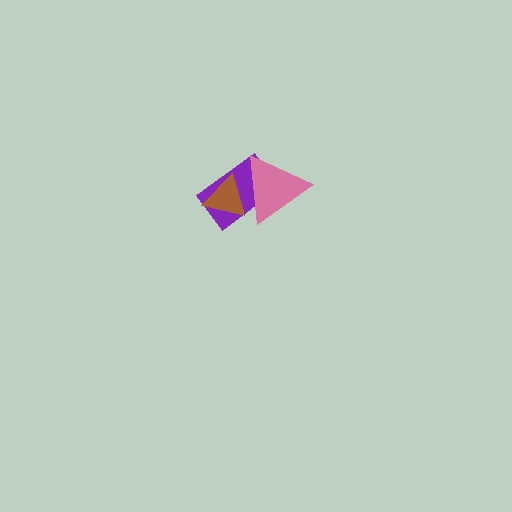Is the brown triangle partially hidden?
Yes, it is partially covered by another shape.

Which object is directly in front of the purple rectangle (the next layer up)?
The brown triangle is directly in front of the purple rectangle.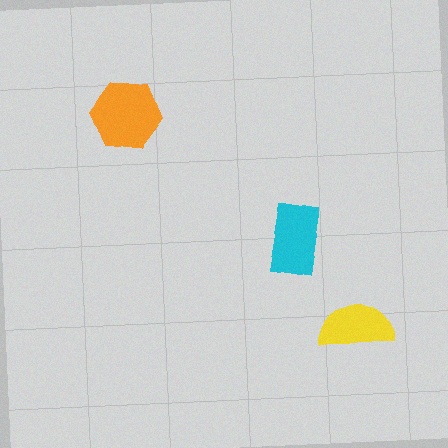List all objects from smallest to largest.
The yellow semicircle, the cyan rectangle, the orange hexagon.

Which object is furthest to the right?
The yellow semicircle is rightmost.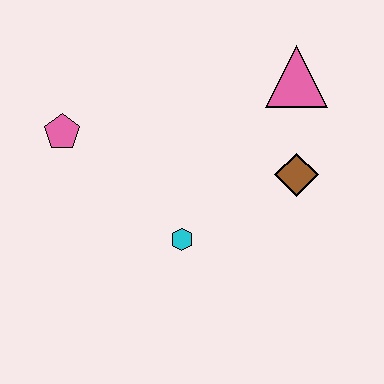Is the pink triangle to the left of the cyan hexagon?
No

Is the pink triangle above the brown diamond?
Yes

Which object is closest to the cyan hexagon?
The brown diamond is closest to the cyan hexagon.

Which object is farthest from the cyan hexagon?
The pink triangle is farthest from the cyan hexagon.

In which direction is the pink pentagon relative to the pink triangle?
The pink pentagon is to the left of the pink triangle.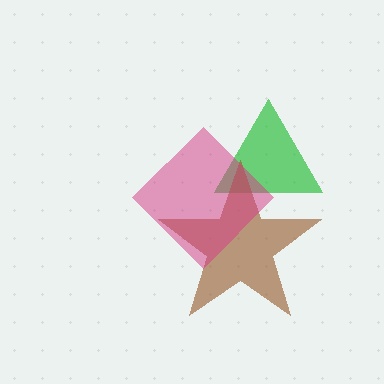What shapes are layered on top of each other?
The layered shapes are: a green triangle, a brown star, a magenta diamond.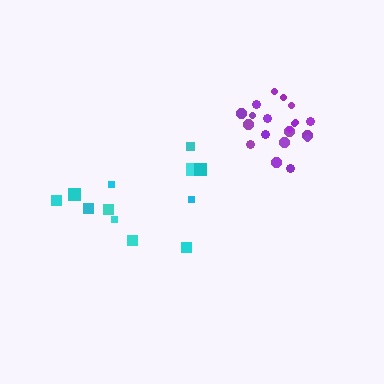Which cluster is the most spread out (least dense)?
Cyan.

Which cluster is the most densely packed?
Purple.